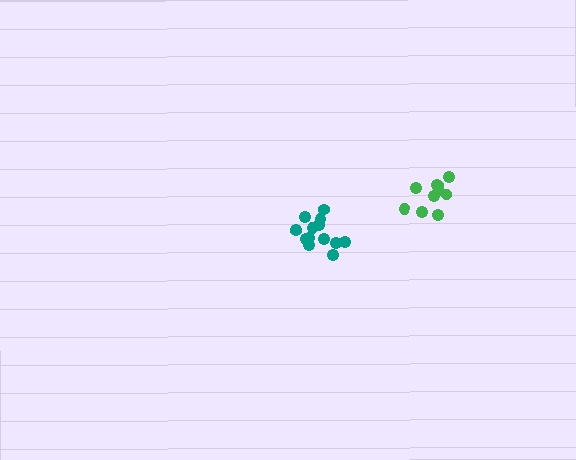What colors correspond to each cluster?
The clusters are colored: teal, green.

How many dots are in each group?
Group 1: 14 dots, Group 2: 10 dots (24 total).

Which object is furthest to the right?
The green cluster is rightmost.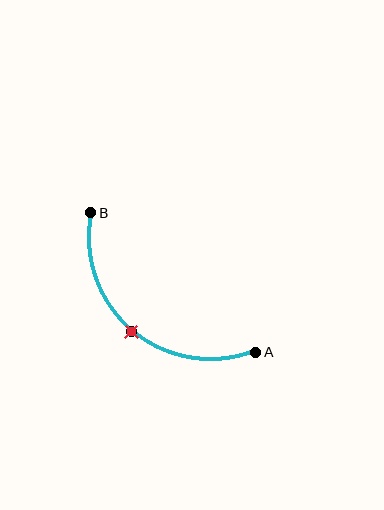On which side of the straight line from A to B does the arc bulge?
The arc bulges below and to the left of the straight line connecting A and B.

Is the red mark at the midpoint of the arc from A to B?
Yes. The red mark lies on the arc at equal arc-length from both A and B — it is the arc midpoint.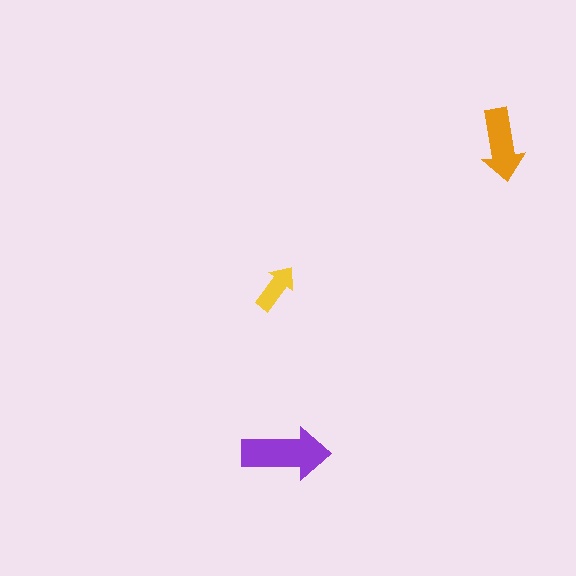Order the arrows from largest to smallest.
the purple one, the orange one, the yellow one.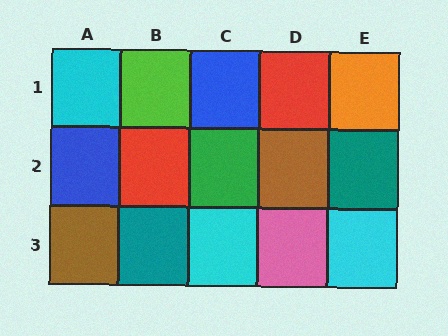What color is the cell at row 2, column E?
Teal.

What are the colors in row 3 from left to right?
Brown, teal, cyan, pink, cyan.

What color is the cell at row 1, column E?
Orange.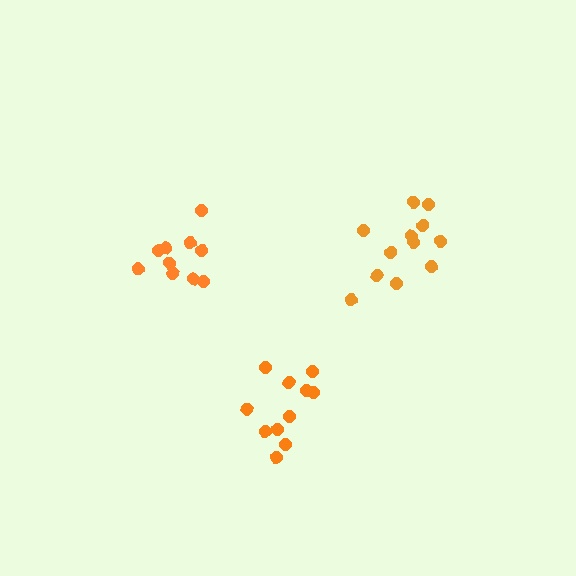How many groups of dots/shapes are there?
There are 3 groups.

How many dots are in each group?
Group 1: 10 dots, Group 2: 12 dots, Group 3: 11 dots (33 total).